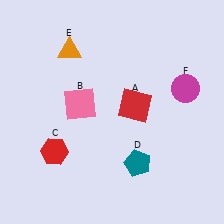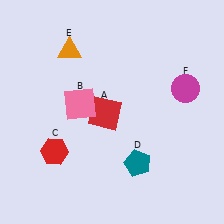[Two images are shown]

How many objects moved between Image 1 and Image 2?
1 object moved between the two images.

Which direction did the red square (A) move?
The red square (A) moved left.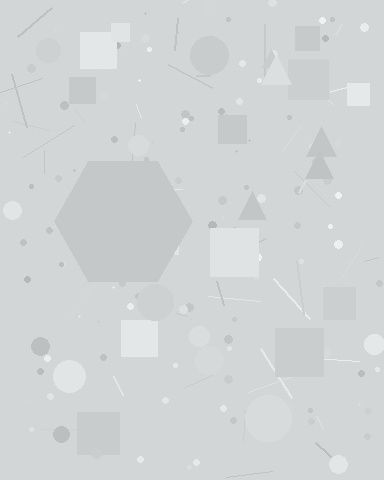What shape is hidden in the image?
A hexagon is hidden in the image.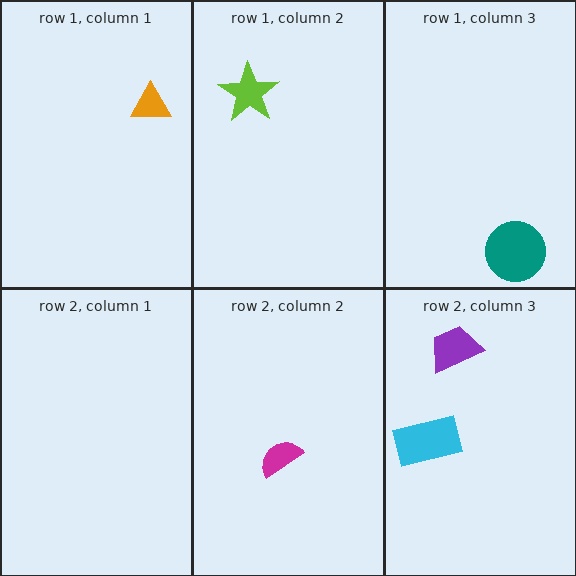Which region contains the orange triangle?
The row 1, column 1 region.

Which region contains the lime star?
The row 1, column 2 region.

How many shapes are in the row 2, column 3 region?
2.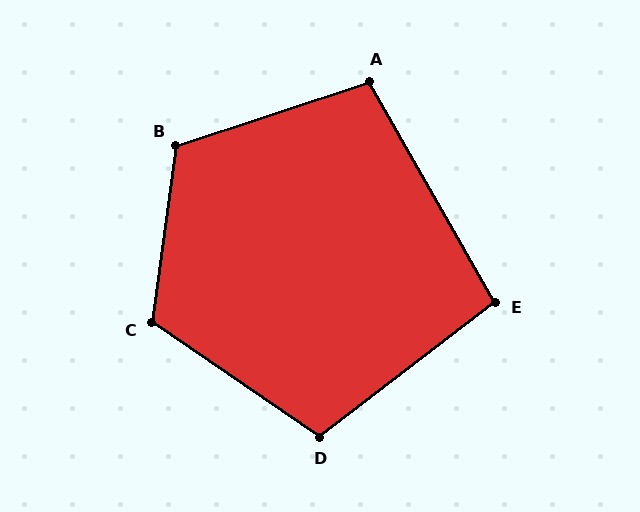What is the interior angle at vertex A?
Approximately 101 degrees (obtuse).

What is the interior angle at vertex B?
Approximately 116 degrees (obtuse).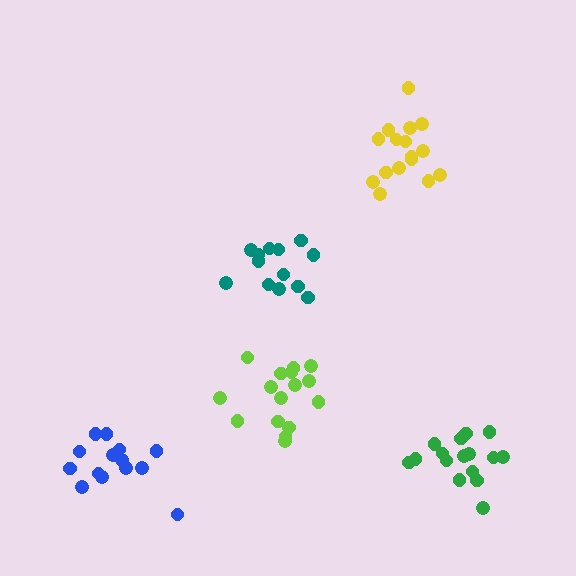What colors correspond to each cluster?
The clusters are colored: teal, blue, yellow, green, lime.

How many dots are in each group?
Group 1: 13 dots, Group 2: 14 dots, Group 3: 16 dots, Group 4: 16 dots, Group 5: 16 dots (75 total).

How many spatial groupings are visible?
There are 5 spatial groupings.